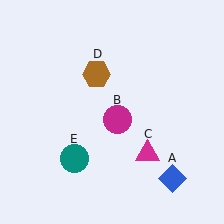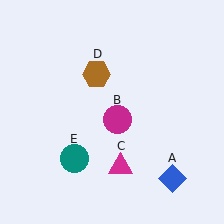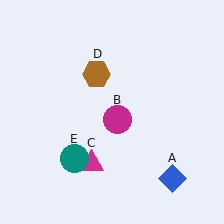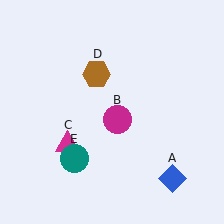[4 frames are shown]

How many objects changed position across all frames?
1 object changed position: magenta triangle (object C).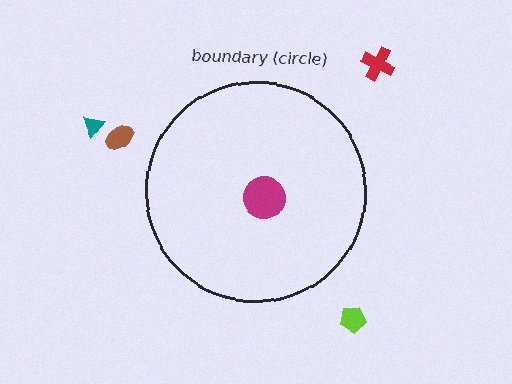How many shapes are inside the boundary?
1 inside, 4 outside.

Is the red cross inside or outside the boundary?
Outside.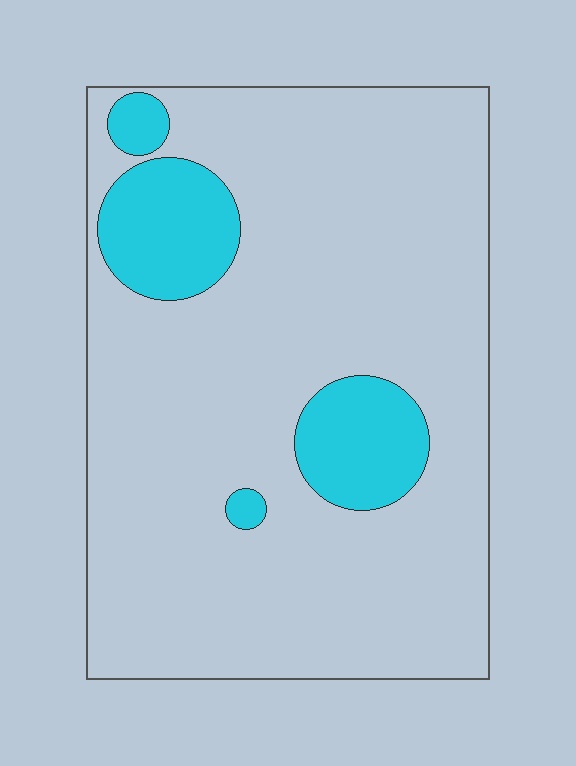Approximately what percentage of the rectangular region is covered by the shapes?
Approximately 15%.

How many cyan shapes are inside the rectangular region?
4.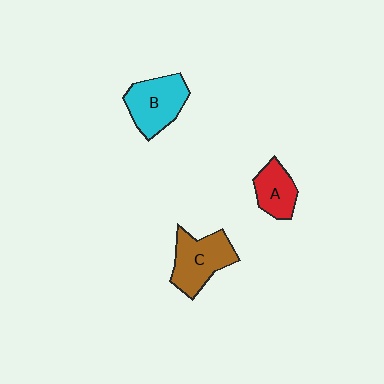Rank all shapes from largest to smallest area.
From largest to smallest: C (brown), B (cyan), A (red).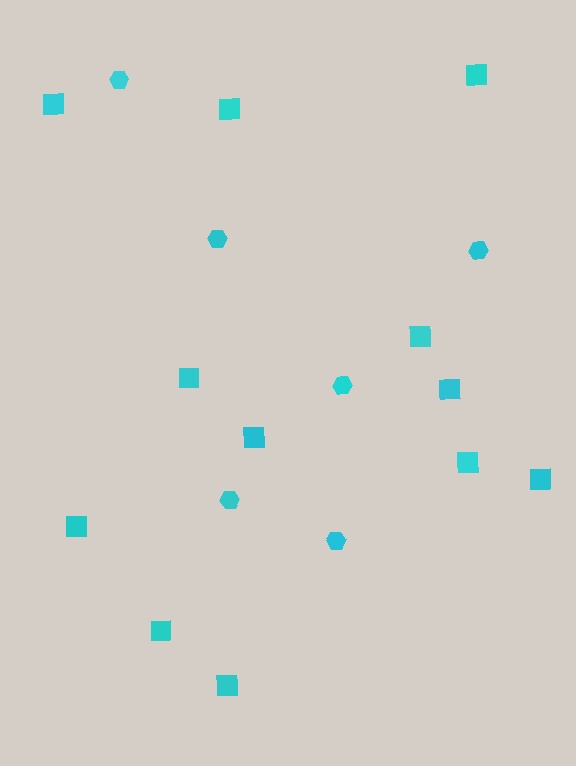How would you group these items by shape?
There are 2 groups: one group of squares (12) and one group of hexagons (6).